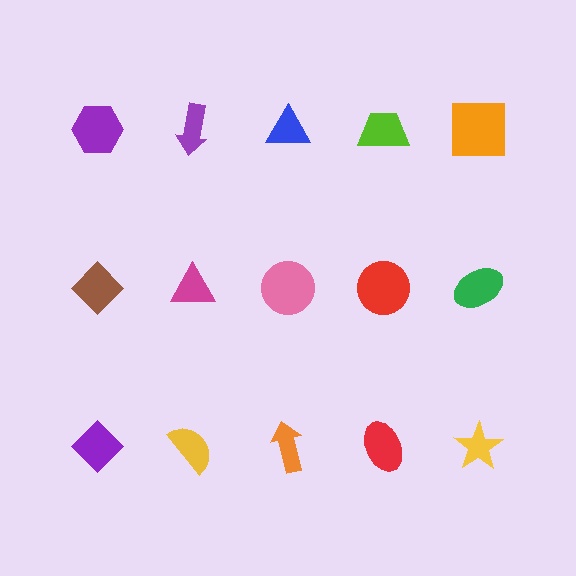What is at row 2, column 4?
A red circle.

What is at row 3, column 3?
An orange arrow.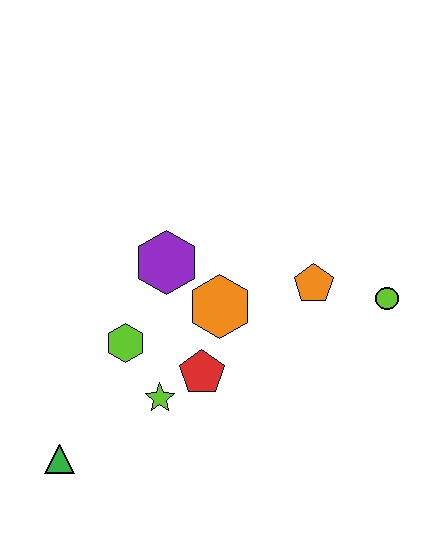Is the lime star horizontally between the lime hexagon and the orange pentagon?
Yes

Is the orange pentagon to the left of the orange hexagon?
No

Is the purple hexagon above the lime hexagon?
Yes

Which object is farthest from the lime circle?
The green triangle is farthest from the lime circle.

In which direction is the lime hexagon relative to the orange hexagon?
The lime hexagon is to the left of the orange hexagon.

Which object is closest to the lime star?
The red pentagon is closest to the lime star.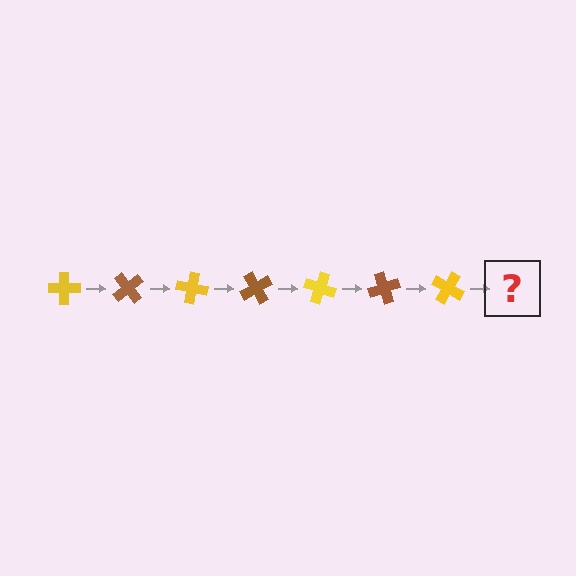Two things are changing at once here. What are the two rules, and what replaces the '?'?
The two rules are that it rotates 50 degrees each step and the color cycles through yellow and brown. The '?' should be a brown cross, rotated 350 degrees from the start.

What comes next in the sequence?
The next element should be a brown cross, rotated 350 degrees from the start.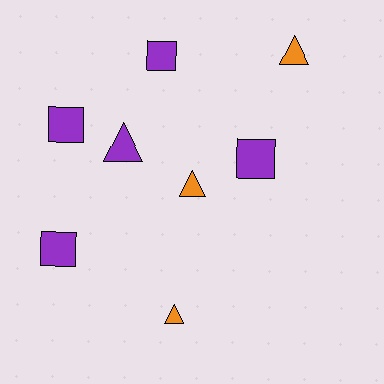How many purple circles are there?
There are no purple circles.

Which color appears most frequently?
Purple, with 5 objects.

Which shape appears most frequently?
Square, with 4 objects.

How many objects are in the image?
There are 8 objects.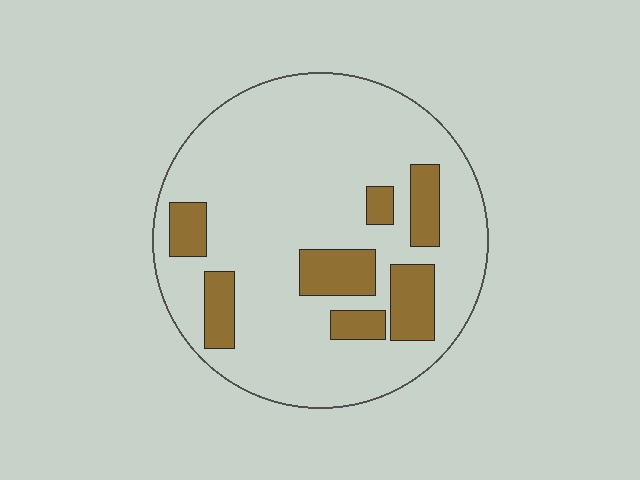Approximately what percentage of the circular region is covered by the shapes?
Approximately 20%.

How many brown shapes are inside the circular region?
7.